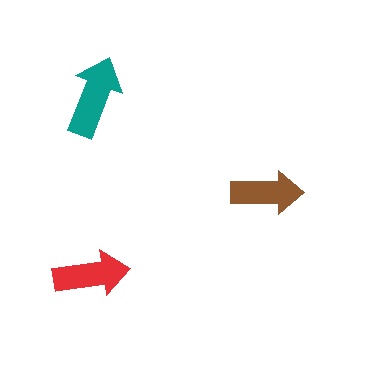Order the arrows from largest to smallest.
the teal one, the red one, the brown one.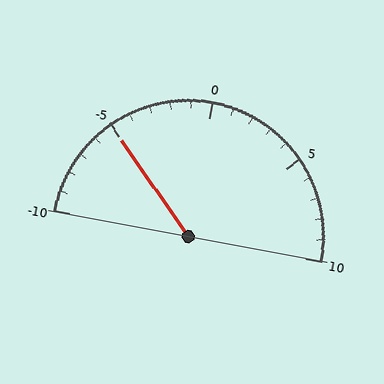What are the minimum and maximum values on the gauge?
The gauge ranges from -10 to 10.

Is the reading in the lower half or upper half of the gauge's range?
The reading is in the lower half of the range (-10 to 10).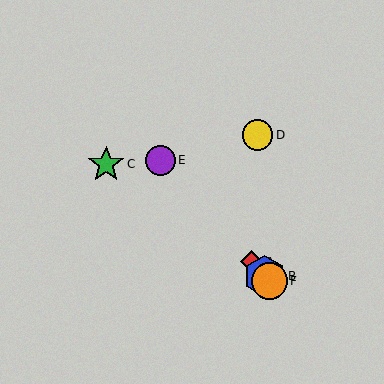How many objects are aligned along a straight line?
4 objects (A, B, E, F) are aligned along a straight line.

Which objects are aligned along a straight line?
Objects A, B, E, F are aligned along a straight line.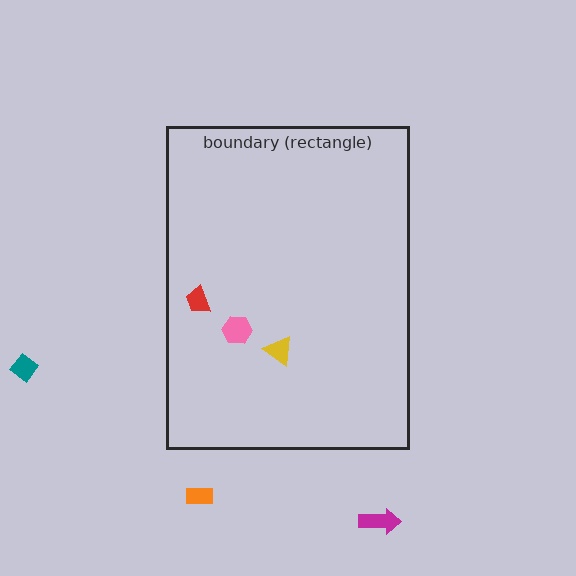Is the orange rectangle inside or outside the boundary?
Outside.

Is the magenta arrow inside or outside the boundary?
Outside.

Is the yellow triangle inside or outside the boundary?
Inside.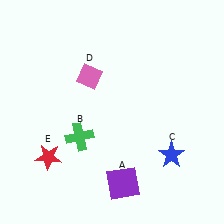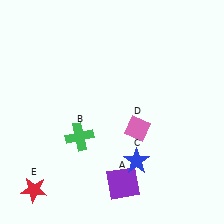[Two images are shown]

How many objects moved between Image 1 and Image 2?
3 objects moved between the two images.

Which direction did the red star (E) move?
The red star (E) moved down.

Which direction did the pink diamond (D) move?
The pink diamond (D) moved down.